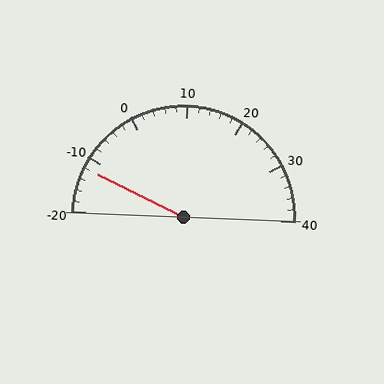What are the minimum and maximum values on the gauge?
The gauge ranges from -20 to 40.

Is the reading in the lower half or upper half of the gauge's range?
The reading is in the lower half of the range (-20 to 40).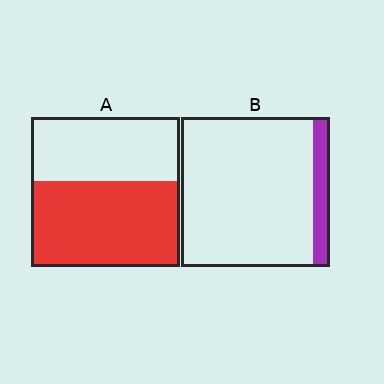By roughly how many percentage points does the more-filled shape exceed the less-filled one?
By roughly 45 percentage points (A over B).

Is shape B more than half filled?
No.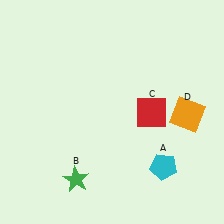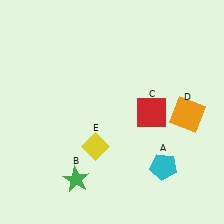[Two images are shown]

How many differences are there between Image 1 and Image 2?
There is 1 difference between the two images.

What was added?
A yellow diamond (E) was added in Image 2.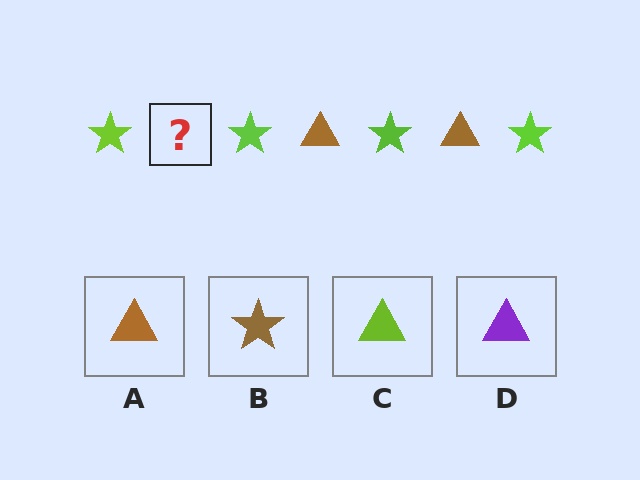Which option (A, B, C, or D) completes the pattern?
A.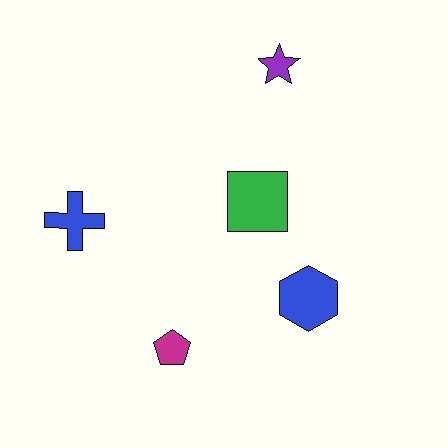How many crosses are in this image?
There is 1 cross.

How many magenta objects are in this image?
There is 1 magenta object.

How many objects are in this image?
There are 5 objects.